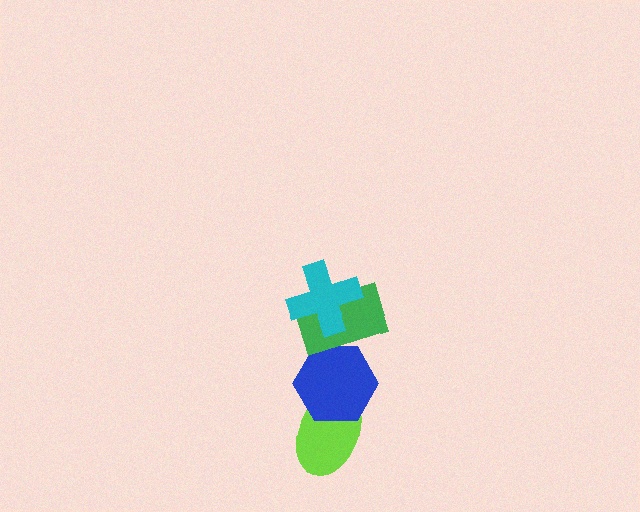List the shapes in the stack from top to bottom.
From top to bottom: the cyan cross, the green rectangle, the blue hexagon, the lime ellipse.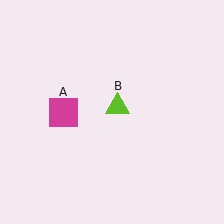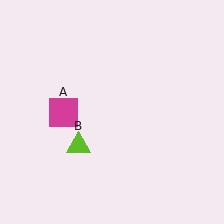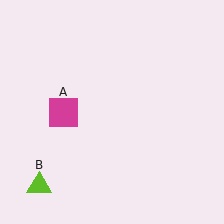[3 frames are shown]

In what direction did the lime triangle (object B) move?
The lime triangle (object B) moved down and to the left.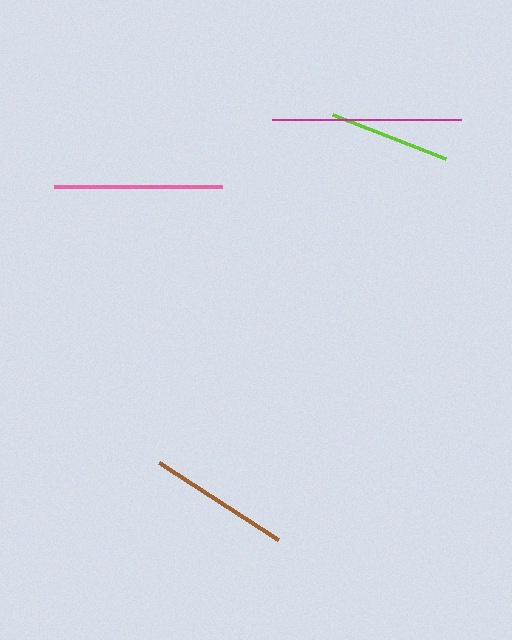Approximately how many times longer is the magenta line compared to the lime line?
The magenta line is approximately 1.6 times the length of the lime line.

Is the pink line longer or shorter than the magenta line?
The magenta line is longer than the pink line.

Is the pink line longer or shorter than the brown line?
The pink line is longer than the brown line.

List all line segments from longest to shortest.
From longest to shortest: magenta, pink, brown, lime.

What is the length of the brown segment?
The brown segment is approximately 141 pixels long.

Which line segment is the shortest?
The lime line is the shortest at approximately 121 pixels.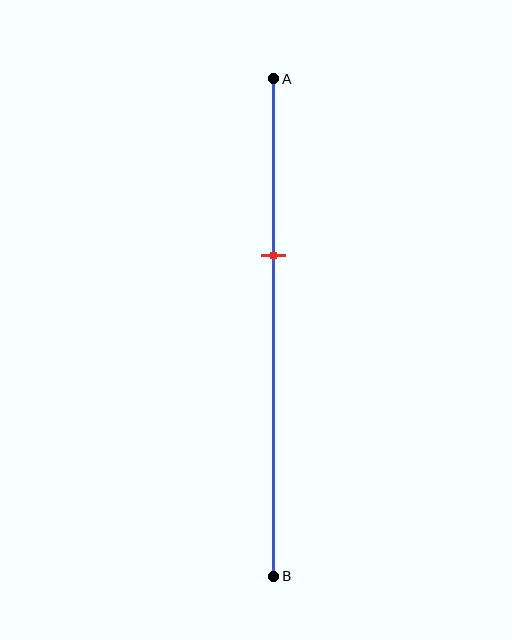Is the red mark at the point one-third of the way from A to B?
Yes, the mark is approximately at the one-third point.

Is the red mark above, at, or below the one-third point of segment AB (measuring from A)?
The red mark is approximately at the one-third point of segment AB.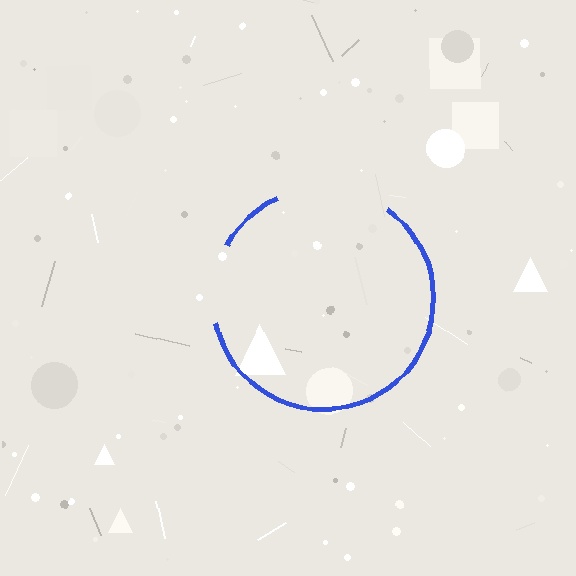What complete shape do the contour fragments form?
The contour fragments form a circle.